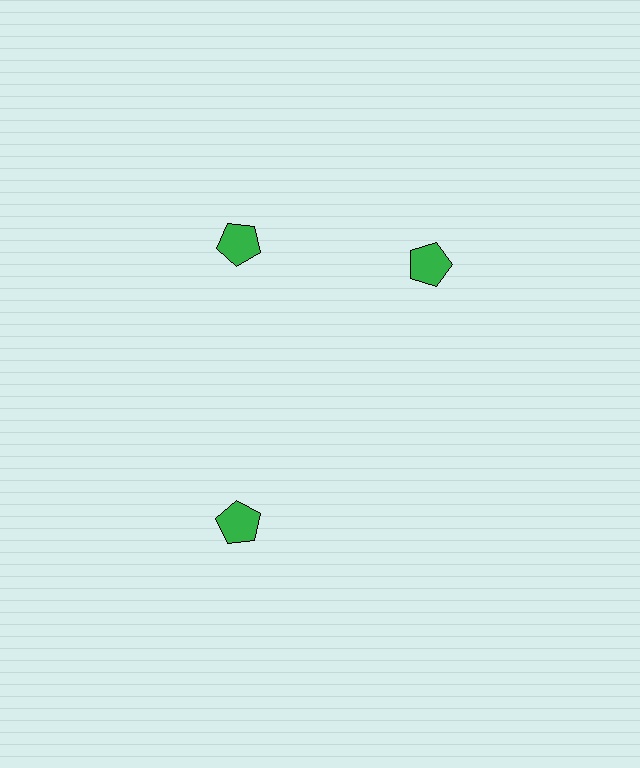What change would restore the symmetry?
The symmetry would be restored by rotating it back into even spacing with its neighbors so that all 3 pentagons sit at equal angles and equal distance from the center.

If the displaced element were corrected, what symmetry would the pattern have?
It would have 3-fold rotational symmetry — the pattern would map onto itself every 120 degrees.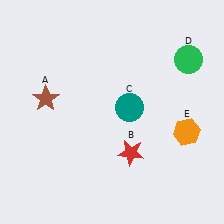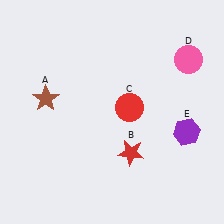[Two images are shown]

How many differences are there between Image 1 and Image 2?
There are 3 differences between the two images.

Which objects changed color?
C changed from teal to red. D changed from green to pink. E changed from orange to purple.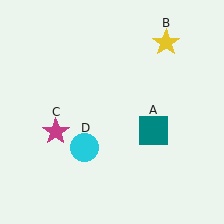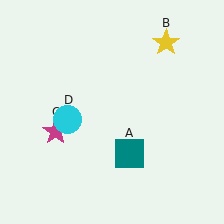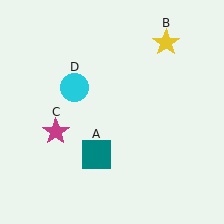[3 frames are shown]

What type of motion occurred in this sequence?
The teal square (object A), cyan circle (object D) rotated clockwise around the center of the scene.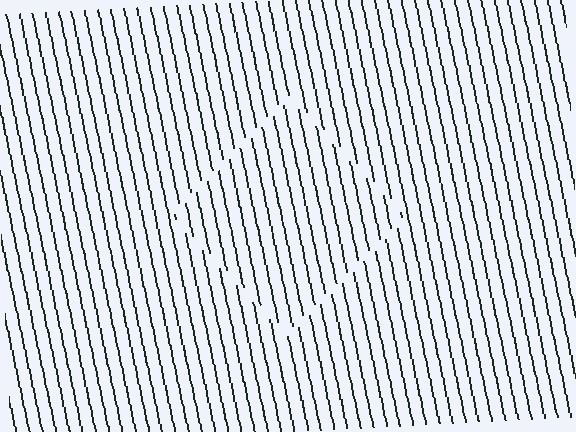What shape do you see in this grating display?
An illusory square. The interior of the shape contains the same grating, shifted by half a period — the contour is defined by the phase discontinuity where line-ends from the inner and outer gratings abut.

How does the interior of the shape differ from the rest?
The interior of the shape contains the same grating, shifted by half a period — the contour is defined by the phase discontinuity where line-ends from the inner and outer gratings abut.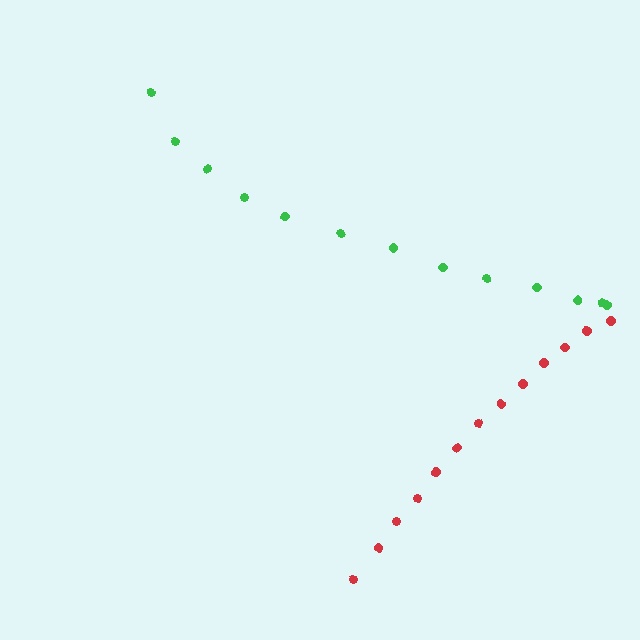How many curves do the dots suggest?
There are 2 distinct paths.